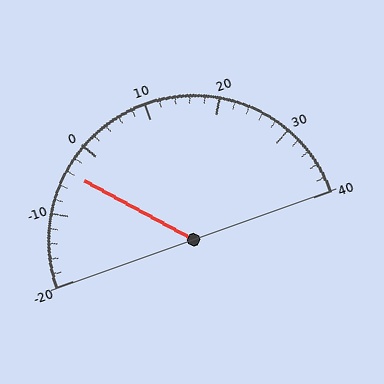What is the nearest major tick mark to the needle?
The nearest major tick mark is 0.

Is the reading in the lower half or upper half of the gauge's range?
The reading is in the lower half of the range (-20 to 40).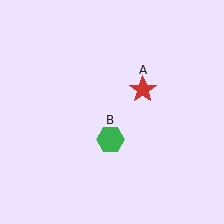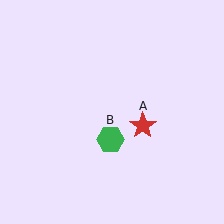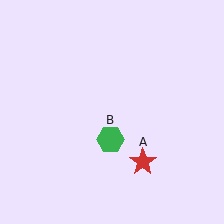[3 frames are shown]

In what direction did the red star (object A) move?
The red star (object A) moved down.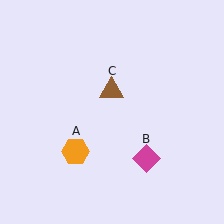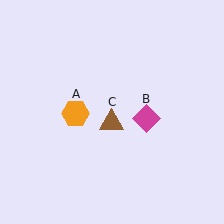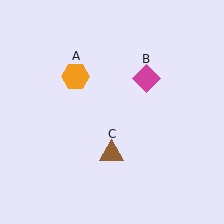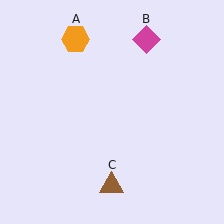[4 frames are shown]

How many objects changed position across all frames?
3 objects changed position: orange hexagon (object A), magenta diamond (object B), brown triangle (object C).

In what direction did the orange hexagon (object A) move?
The orange hexagon (object A) moved up.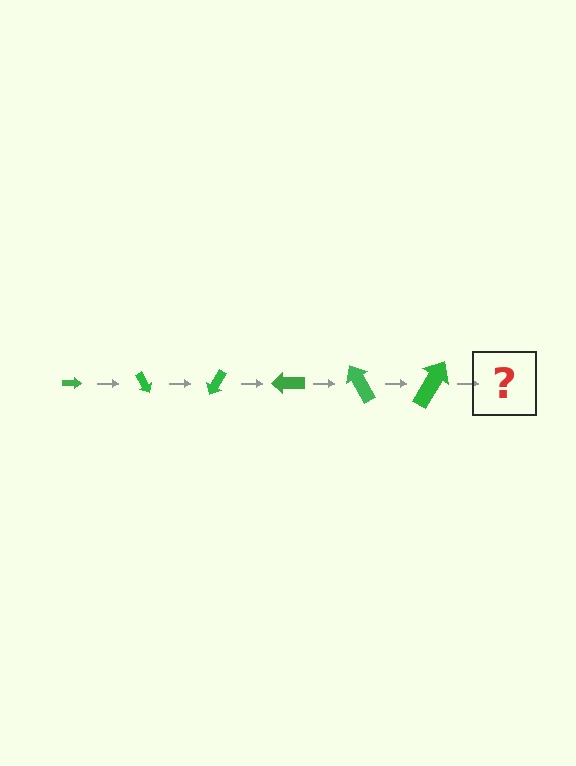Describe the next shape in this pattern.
It should be an arrow, larger than the previous one and rotated 360 degrees from the start.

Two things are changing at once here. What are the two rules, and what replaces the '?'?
The two rules are that the arrow grows larger each step and it rotates 60 degrees each step. The '?' should be an arrow, larger than the previous one and rotated 360 degrees from the start.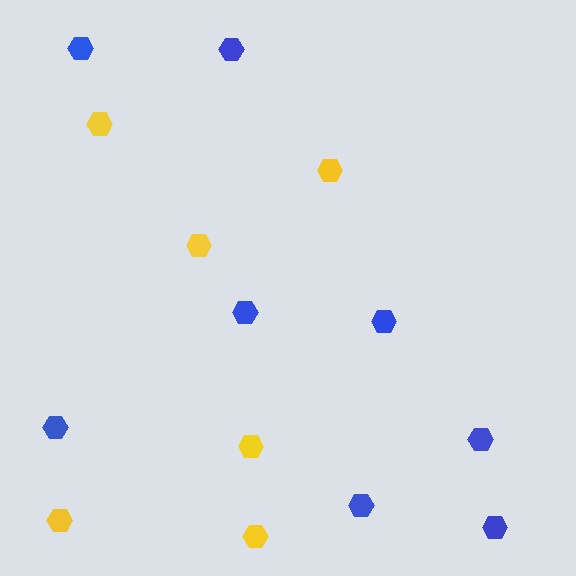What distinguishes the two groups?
There are 2 groups: one group of yellow hexagons (6) and one group of blue hexagons (8).